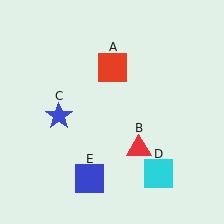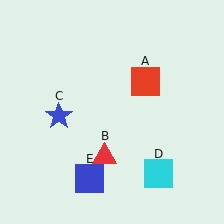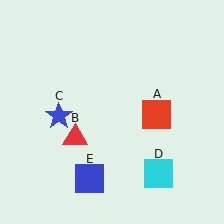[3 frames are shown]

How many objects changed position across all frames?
2 objects changed position: red square (object A), red triangle (object B).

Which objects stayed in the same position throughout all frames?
Blue star (object C) and cyan square (object D) and blue square (object E) remained stationary.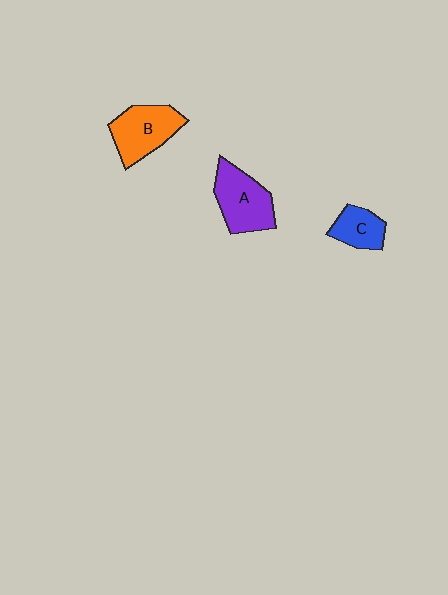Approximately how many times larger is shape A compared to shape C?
Approximately 1.7 times.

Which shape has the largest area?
Shape A (purple).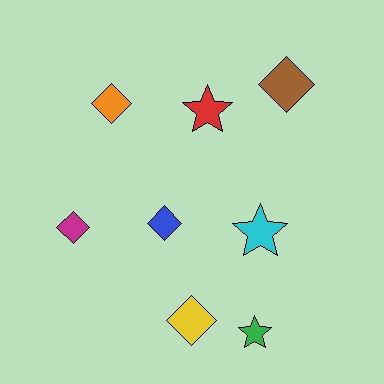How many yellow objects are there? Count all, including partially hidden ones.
There is 1 yellow object.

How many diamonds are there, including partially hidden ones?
There are 5 diamonds.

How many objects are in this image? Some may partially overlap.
There are 8 objects.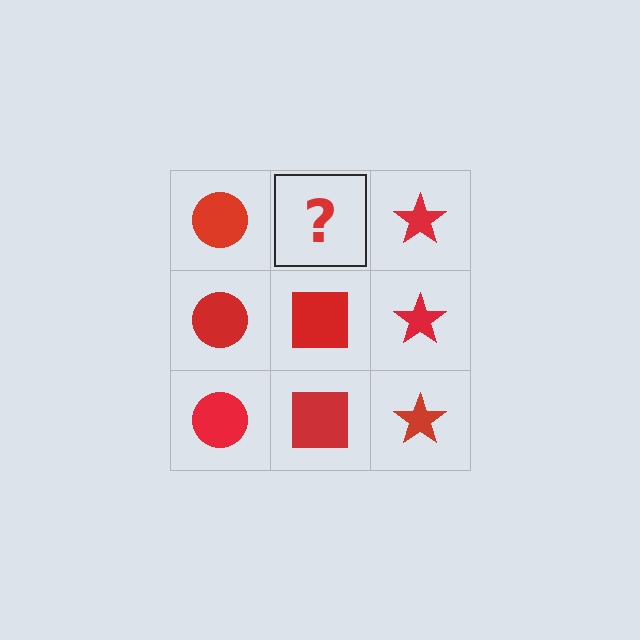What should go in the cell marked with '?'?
The missing cell should contain a red square.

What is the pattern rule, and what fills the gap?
The rule is that each column has a consistent shape. The gap should be filled with a red square.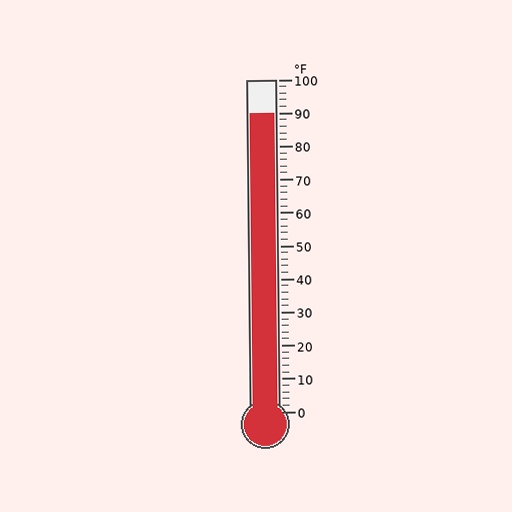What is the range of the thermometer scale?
The thermometer scale ranges from 0°F to 100°F.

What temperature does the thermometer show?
The thermometer shows approximately 90°F.